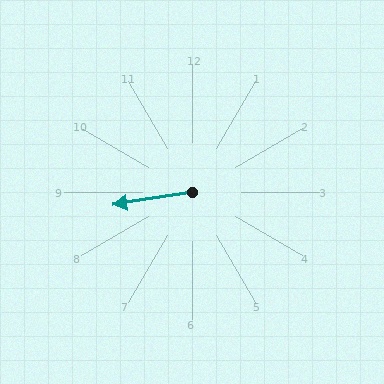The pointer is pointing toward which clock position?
Roughly 9 o'clock.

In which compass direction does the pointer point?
West.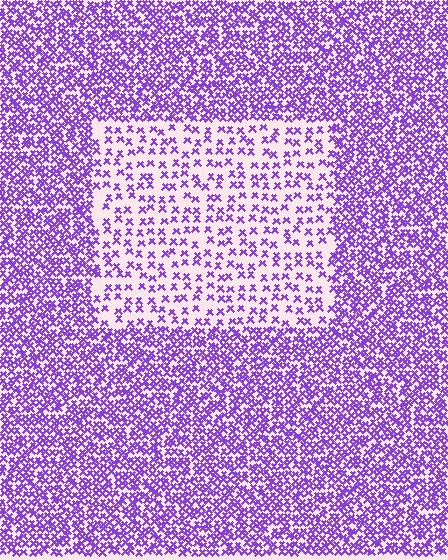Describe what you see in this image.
The image contains small purple elements arranged at two different densities. A rectangle-shaped region is visible where the elements are less densely packed than the surrounding area.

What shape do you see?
I see a rectangle.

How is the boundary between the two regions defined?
The boundary is defined by a change in element density (approximately 2.5x ratio). All elements are the same color, size, and shape.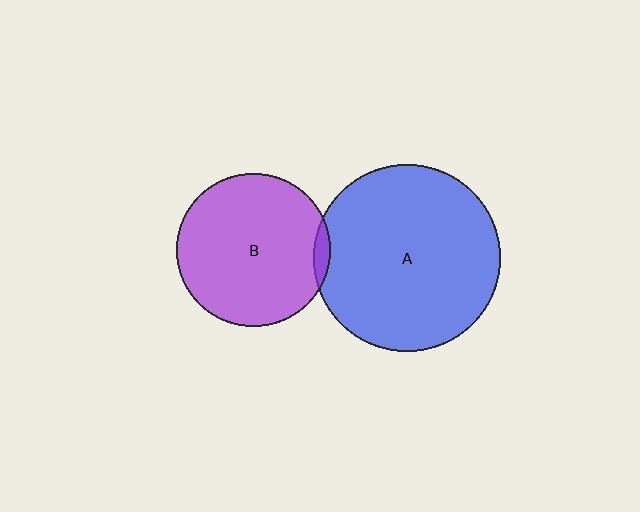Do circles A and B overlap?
Yes.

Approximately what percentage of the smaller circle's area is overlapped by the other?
Approximately 5%.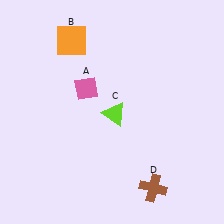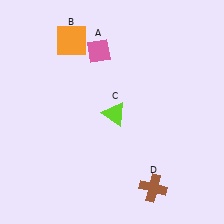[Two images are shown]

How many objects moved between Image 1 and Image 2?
1 object moved between the two images.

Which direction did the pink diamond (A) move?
The pink diamond (A) moved up.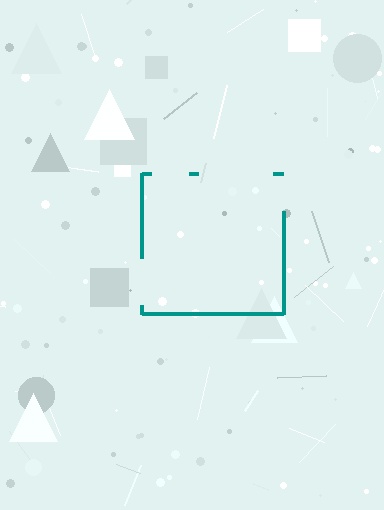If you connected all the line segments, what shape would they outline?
They would outline a square.